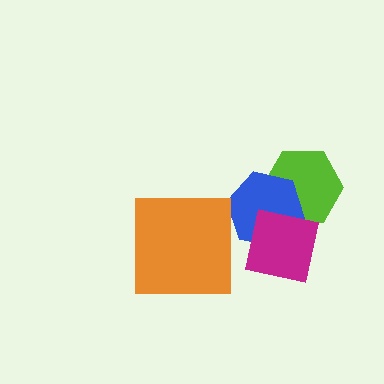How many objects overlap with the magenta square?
2 objects overlap with the magenta square.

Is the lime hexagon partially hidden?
Yes, it is partially covered by another shape.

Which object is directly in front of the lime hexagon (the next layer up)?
The blue hexagon is directly in front of the lime hexagon.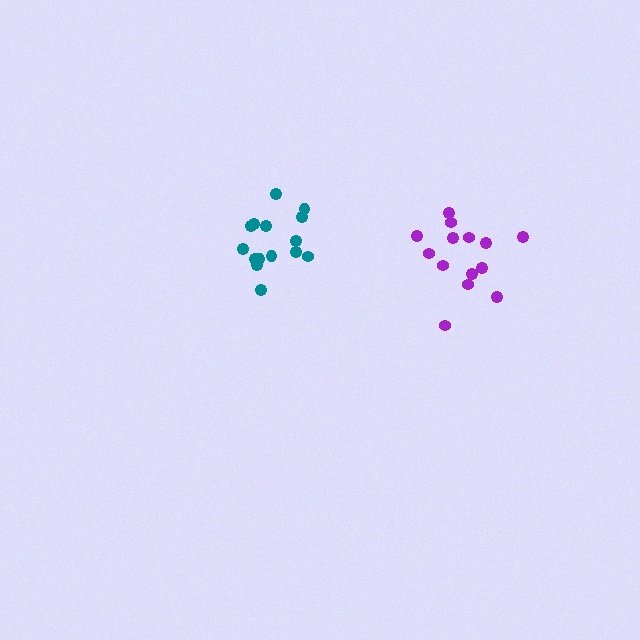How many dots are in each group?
Group 1: 15 dots, Group 2: 14 dots (29 total).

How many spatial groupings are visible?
There are 2 spatial groupings.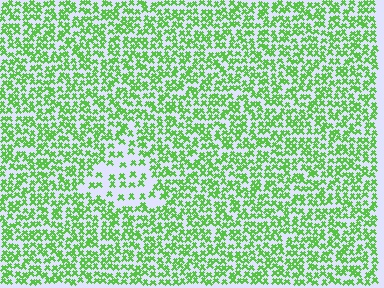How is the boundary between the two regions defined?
The boundary is defined by a change in element density (approximately 2.2x ratio). All elements are the same color, size, and shape.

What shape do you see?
I see a triangle.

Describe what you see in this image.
The image contains small lime elements arranged at two different densities. A triangle-shaped region is visible where the elements are less densely packed than the surrounding area.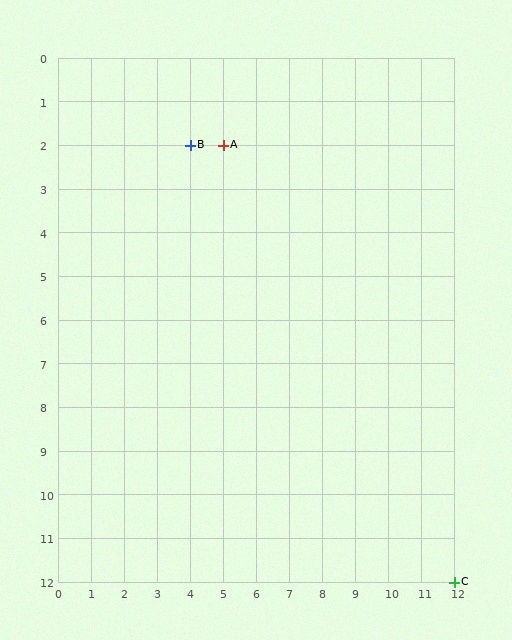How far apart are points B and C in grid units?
Points B and C are 8 columns and 10 rows apart (about 12.8 grid units diagonally).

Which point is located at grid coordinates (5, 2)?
Point A is at (5, 2).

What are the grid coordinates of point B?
Point B is at grid coordinates (4, 2).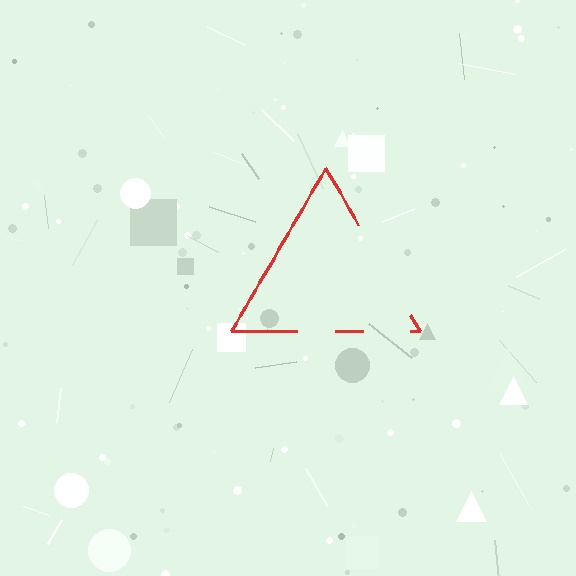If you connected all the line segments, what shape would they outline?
They would outline a triangle.